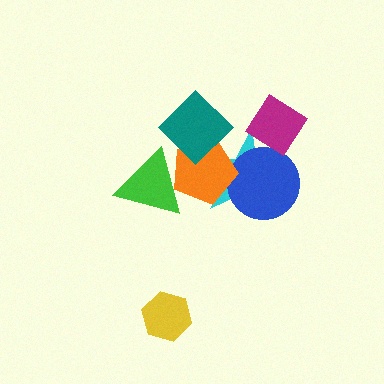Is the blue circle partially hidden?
Yes, it is partially covered by another shape.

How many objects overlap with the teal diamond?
2 objects overlap with the teal diamond.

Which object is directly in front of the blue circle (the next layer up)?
The orange pentagon is directly in front of the blue circle.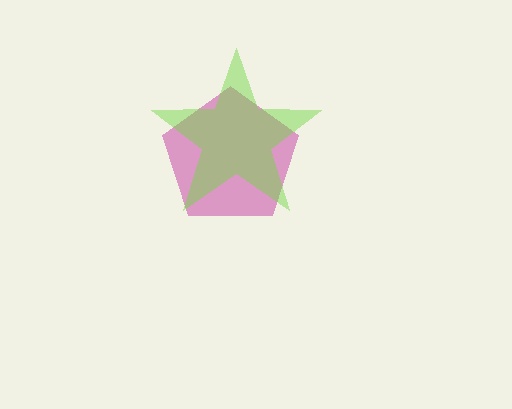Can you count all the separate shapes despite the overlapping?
Yes, there are 2 separate shapes.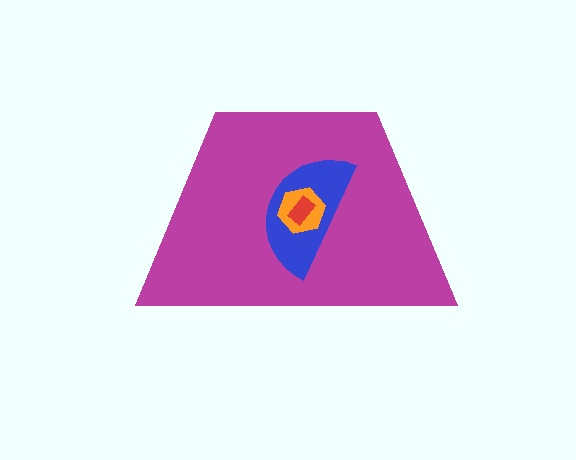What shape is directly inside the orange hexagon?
The red rectangle.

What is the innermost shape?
The red rectangle.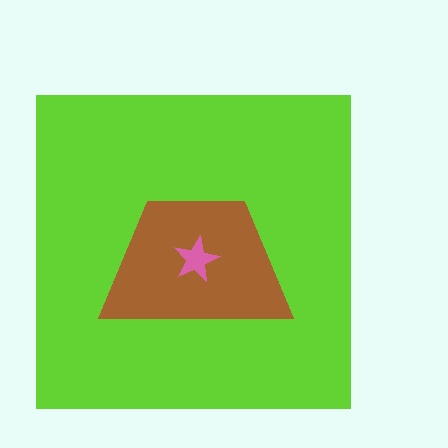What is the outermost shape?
The lime square.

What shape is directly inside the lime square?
The brown trapezoid.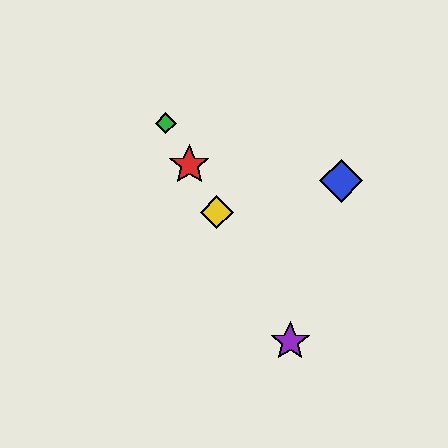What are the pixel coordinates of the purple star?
The purple star is at (290, 342).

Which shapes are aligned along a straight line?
The red star, the green diamond, the yellow diamond, the purple star are aligned along a straight line.